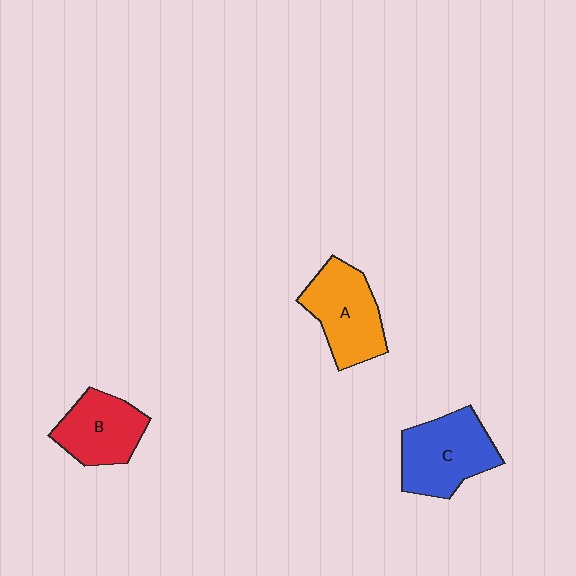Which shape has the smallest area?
Shape B (red).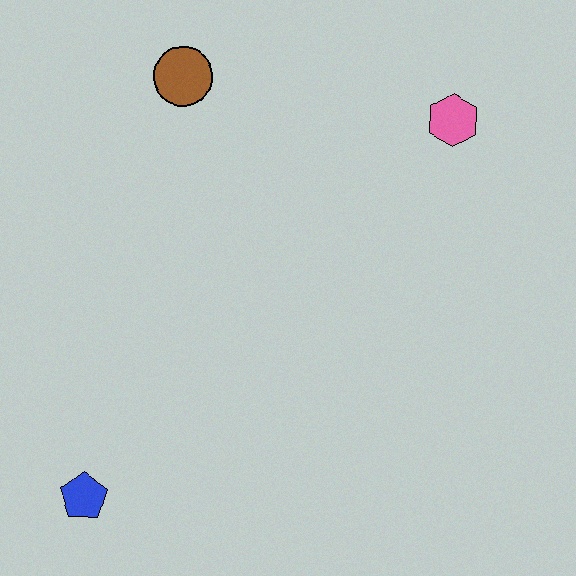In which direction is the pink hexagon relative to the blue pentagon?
The pink hexagon is above the blue pentagon.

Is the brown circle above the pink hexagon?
Yes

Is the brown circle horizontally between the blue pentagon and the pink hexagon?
Yes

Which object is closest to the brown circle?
The pink hexagon is closest to the brown circle.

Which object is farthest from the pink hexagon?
The blue pentagon is farthest from the pink hexagon.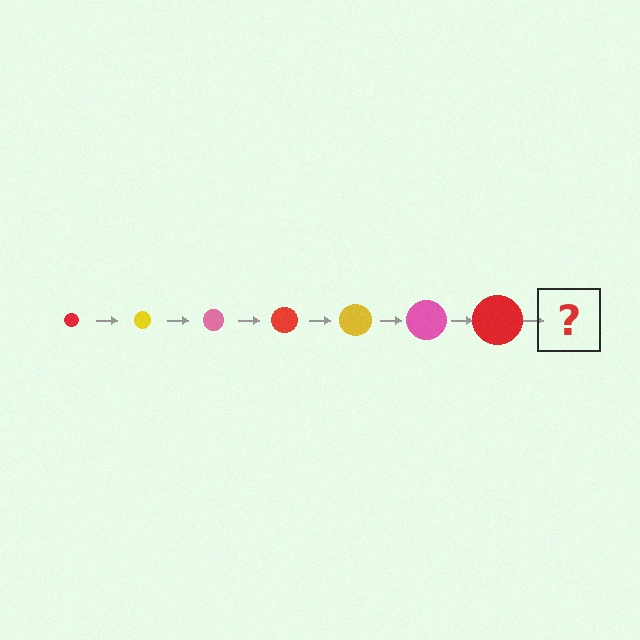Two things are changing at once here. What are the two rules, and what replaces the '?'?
The two rules are that the circle grows larger each step and the color cycles through red, yellow, and pink. The '?' should be a yellow circle, larger than the previous one.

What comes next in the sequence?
The next element should be a yellow circle, larger than the previous one.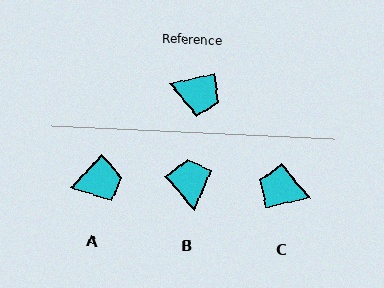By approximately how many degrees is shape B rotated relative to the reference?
Approximately 119 degrees counter-clockwise.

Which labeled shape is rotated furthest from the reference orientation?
C, about 179 degrees away.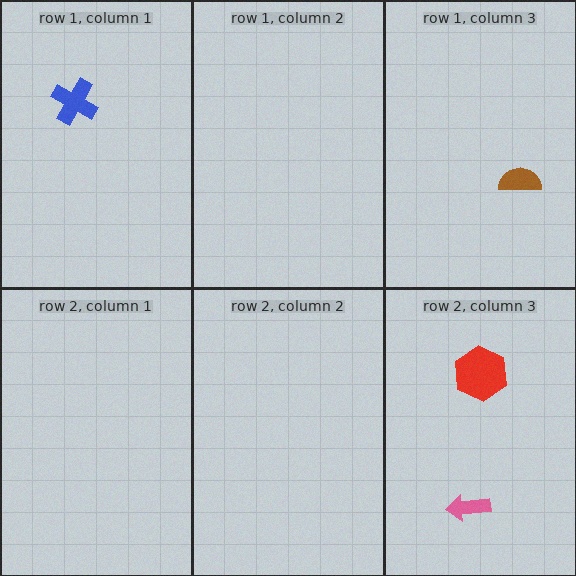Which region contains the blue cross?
The row 1, column 1 region.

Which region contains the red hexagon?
The row 2, column 3 region.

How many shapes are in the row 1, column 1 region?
1.